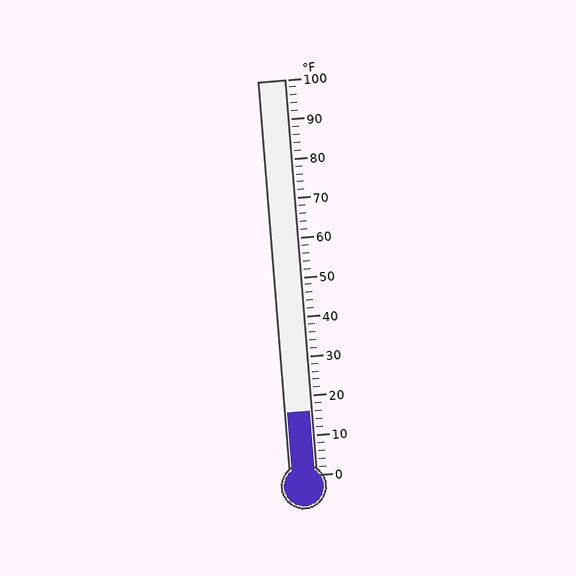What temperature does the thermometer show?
The thermometer shows approximately 16°F.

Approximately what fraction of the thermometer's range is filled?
The thermometer is filled to approximately 15% of its range.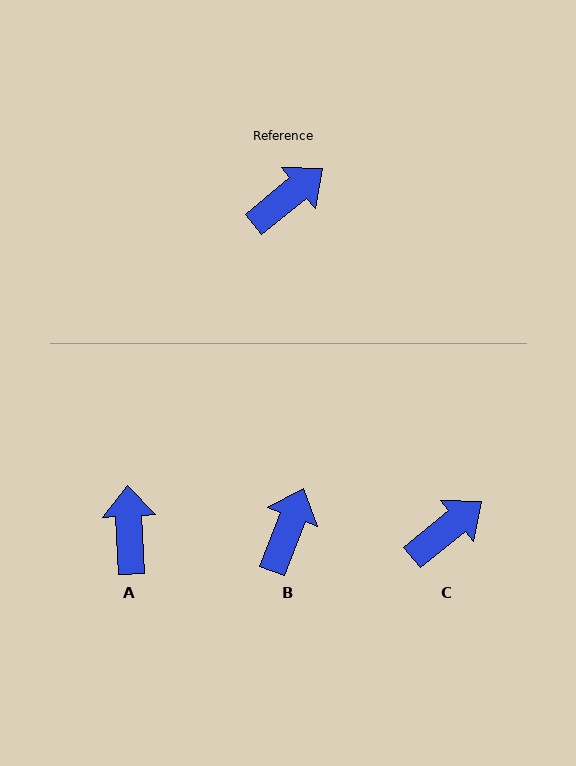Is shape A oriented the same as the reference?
No, it is off by about 54 degrees.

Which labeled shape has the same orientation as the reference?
C.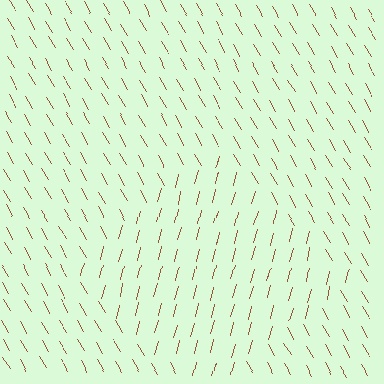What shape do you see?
I see a diamond.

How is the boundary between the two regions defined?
The boundary is defined purely by a change in line orientation (approximately 45 degrees difference). All lines are the same color and thickness.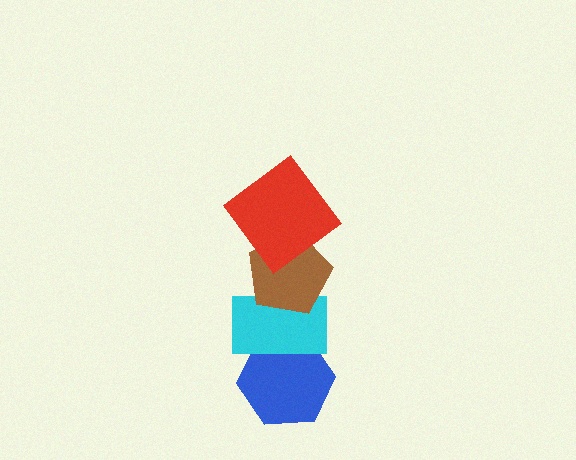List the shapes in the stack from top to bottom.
From top to bottom: the red diamond, the brown pentagon, the cyan rectangle, the blue hexagon.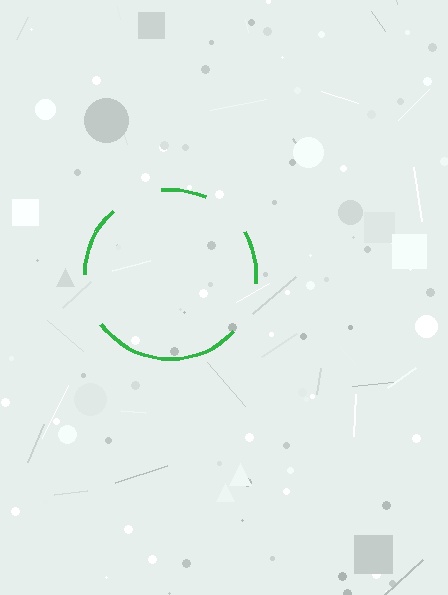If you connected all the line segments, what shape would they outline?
They would outline a circle.